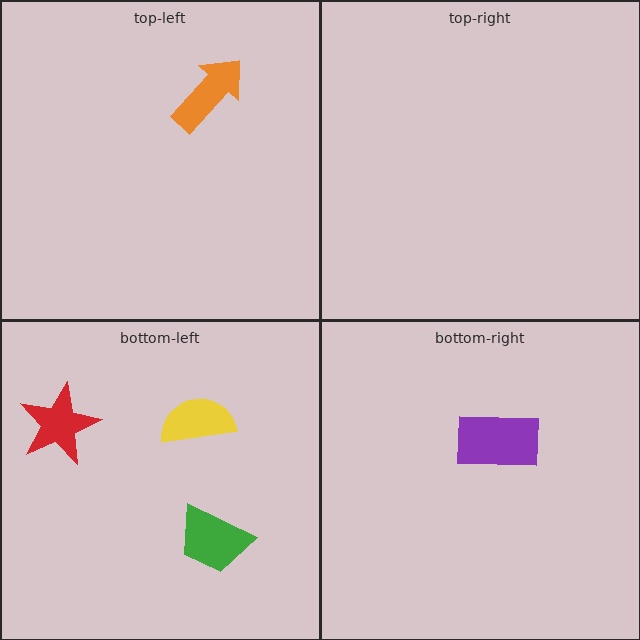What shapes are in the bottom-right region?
The purple rectangle.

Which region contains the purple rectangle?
The bottom-right region.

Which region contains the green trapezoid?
The bottom-left region.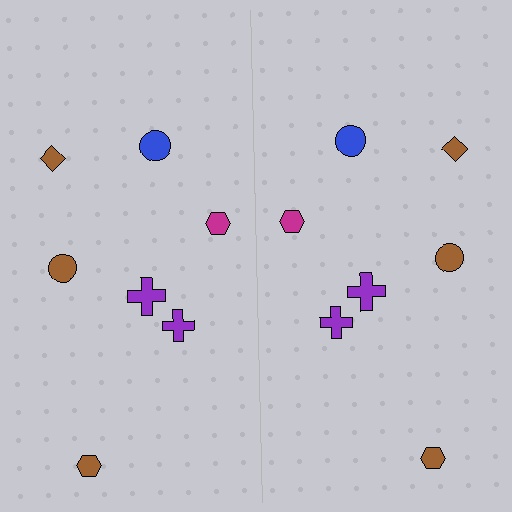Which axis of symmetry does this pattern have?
The pattern has a vertical axis of symmetry running through the center of the image.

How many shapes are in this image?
There are 14 shapes in this image.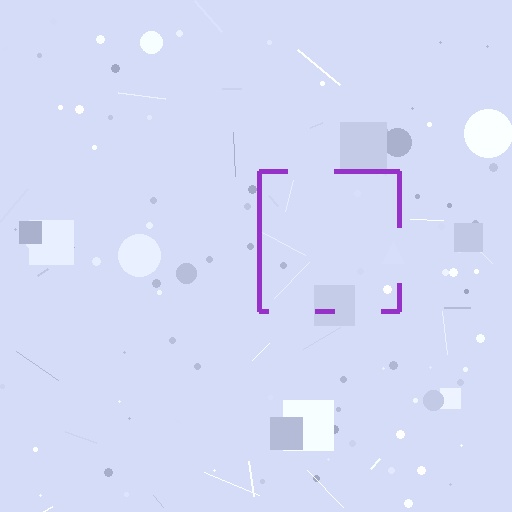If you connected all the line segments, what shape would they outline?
They would outline a square.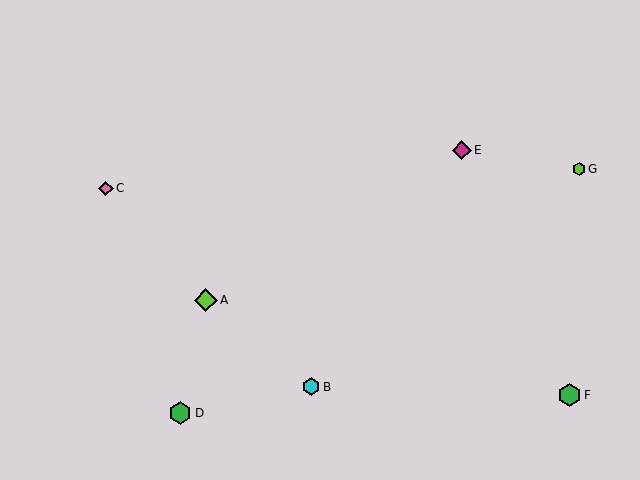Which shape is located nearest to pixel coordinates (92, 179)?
The pink diamond (labeled C) at (106, 188) is nearest to that location.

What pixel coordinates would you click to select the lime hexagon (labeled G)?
Click at (579, 169) to select the lime hexagon G.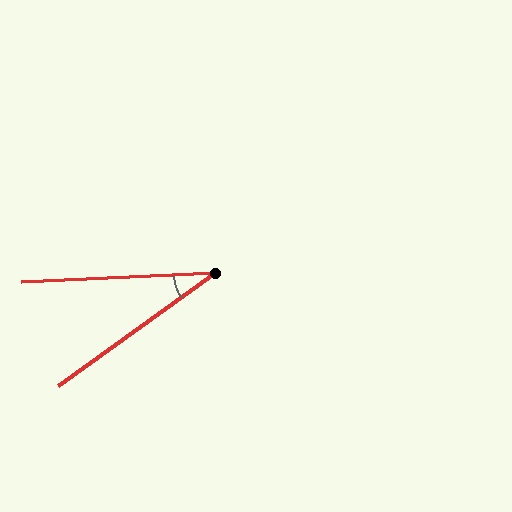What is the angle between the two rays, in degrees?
Approximately 33 degrees.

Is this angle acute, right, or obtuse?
It is acute.